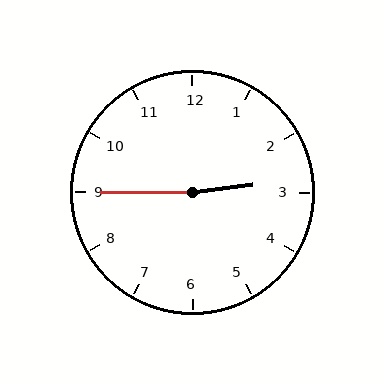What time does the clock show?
2:45.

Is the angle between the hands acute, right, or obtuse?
It is obtuse.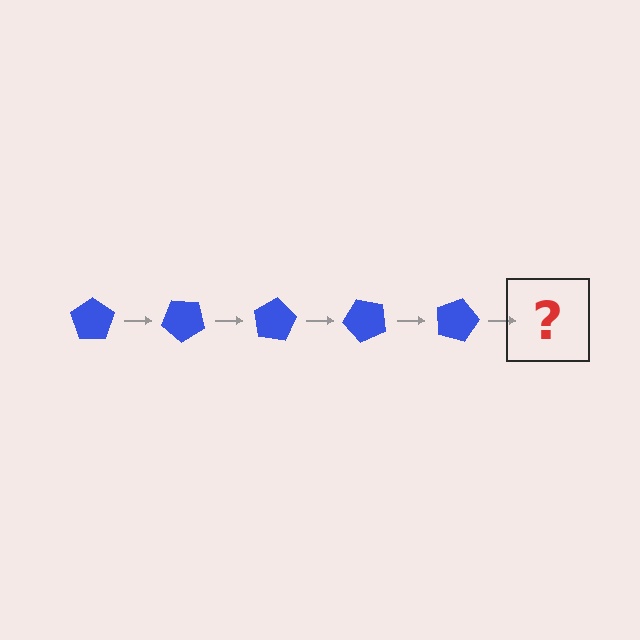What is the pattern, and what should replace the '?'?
The pattern is that the pentagon rotates 40 degrees each step. The '?' should be a blue pentagon rotated 200 degrees.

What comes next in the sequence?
The next element should be a blue pentagon rotated 200 degrees.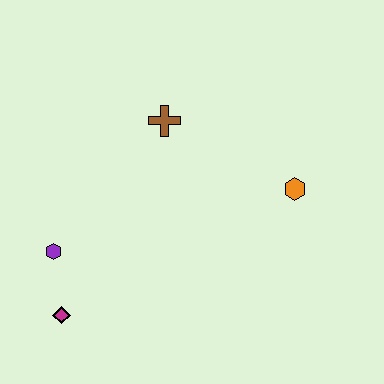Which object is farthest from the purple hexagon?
The orange hexagon is farthest from the purple hexagon.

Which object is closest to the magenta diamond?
The purple hexagon is closest to the magenta diamond.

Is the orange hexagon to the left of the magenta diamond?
No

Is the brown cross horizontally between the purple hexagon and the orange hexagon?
Yes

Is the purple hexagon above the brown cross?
No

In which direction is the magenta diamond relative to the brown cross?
The magenta diamond is below the brown cross.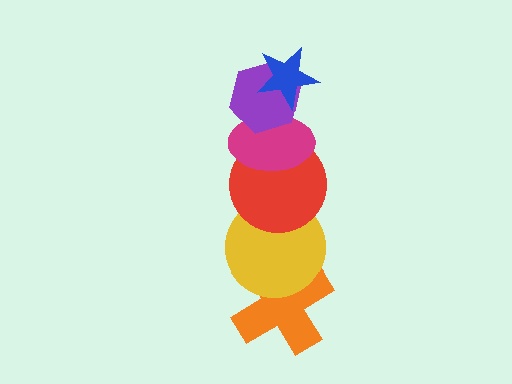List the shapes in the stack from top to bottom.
From top to bottom: the blue star, the purple hexagon, the magenta ellipse, the red circle, the yellow circle, the orange cross.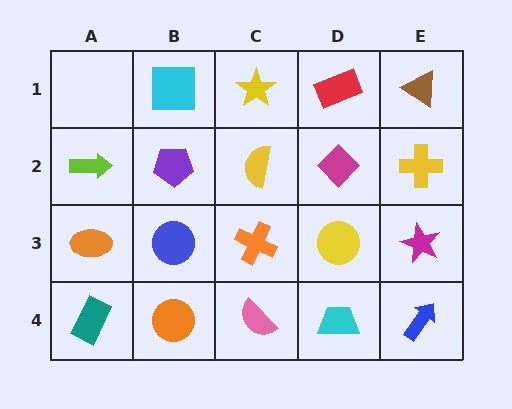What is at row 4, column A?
A teal rectangle.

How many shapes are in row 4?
5 shapes.